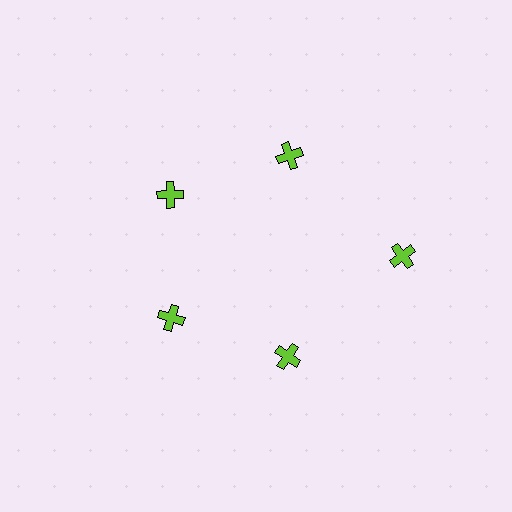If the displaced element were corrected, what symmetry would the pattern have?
It would have 5-fold rotational symmetry — the pattern would map onto itself every 72 degrees.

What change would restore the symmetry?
The symmetry would be restored by moving it inward, back onto the ring so that all 5 crosses sit at equal angles and equal distance from the center.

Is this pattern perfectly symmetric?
No. The 5 lime crosses are arranged in a ring, but one element near the 3 o'clock position is pushed outward from the center, breaking the 5-fold rotational symmetry.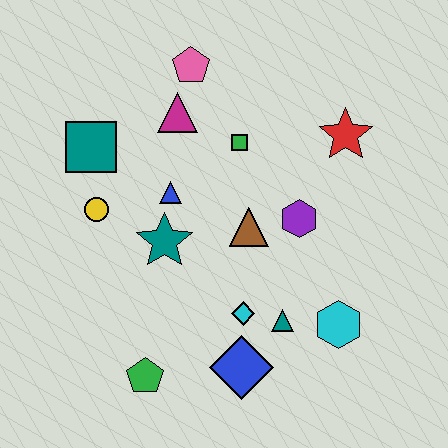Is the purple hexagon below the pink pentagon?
Yes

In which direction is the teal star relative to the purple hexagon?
The teal star is to the left of the purple hexagon.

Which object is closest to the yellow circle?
The teal square is closest to the yellow circle.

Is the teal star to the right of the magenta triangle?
No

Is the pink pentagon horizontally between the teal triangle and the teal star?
Yes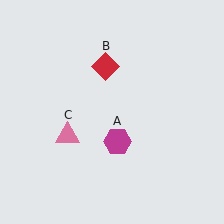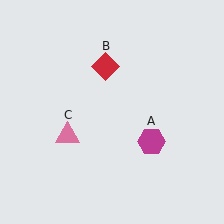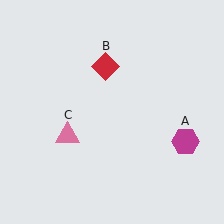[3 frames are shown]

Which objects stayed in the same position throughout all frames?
Red diamond (object B) and pink triangle (object C) remained stationary.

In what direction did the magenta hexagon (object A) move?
The magenta hexagon (object A) moved right.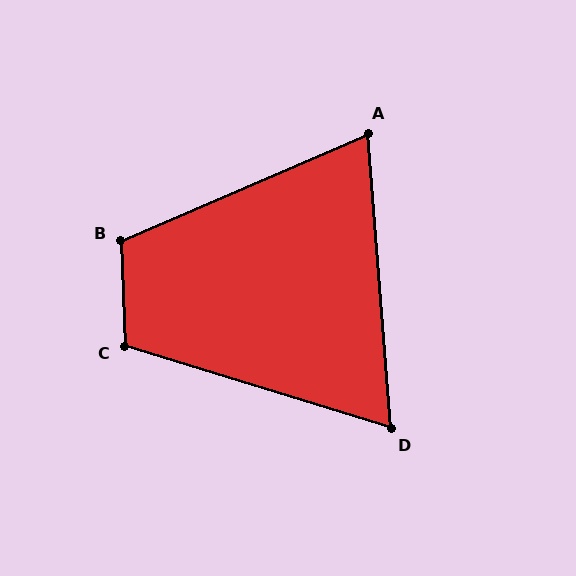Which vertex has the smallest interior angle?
D, at approximately 69 degrees.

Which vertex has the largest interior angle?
B, at approximately 111 degrees.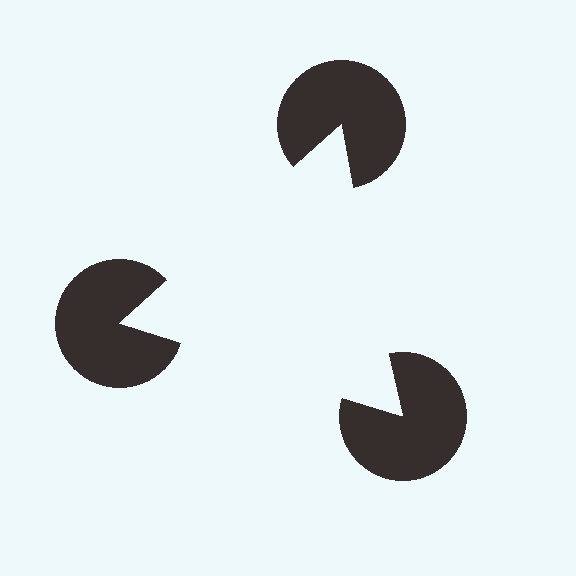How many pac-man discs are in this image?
There are 3 — one at each vertex of the illusory triangle.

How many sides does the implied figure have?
3 sides.